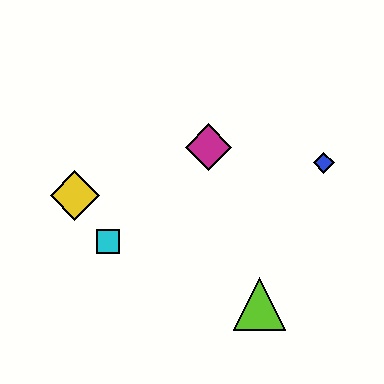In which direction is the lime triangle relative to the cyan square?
The lime triangle is to the right of the cyan square.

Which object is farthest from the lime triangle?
The yellow diamond is farthest from the lime triangle.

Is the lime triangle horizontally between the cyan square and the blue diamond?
Yes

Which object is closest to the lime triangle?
The blue diamond is closest to the lime triangle.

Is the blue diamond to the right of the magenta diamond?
Yes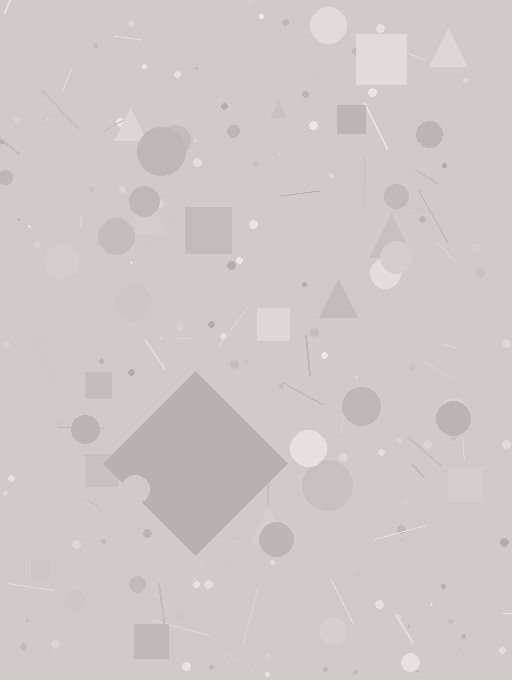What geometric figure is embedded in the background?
A diamond is embedded in the background.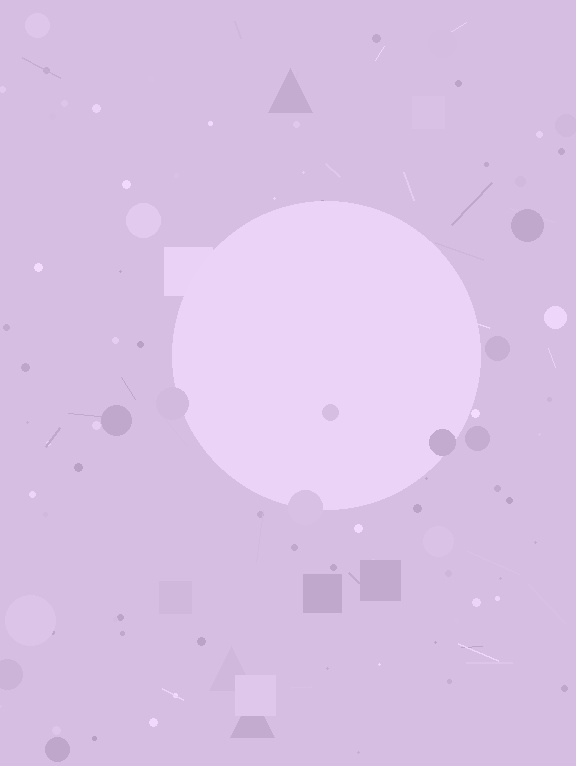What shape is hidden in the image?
A circle is hidden in the image.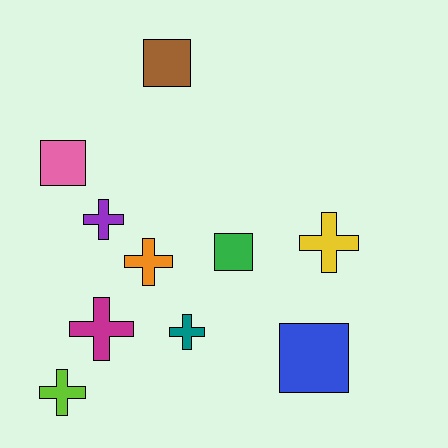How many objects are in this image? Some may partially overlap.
There are 10 objects.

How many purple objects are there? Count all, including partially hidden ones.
There is 1 purple object.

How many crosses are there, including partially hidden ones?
There are 6 crosses.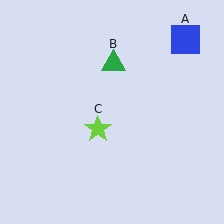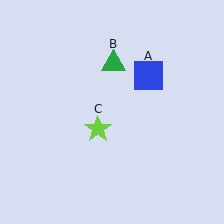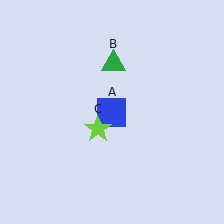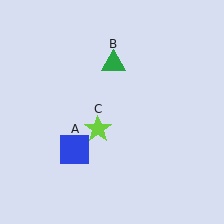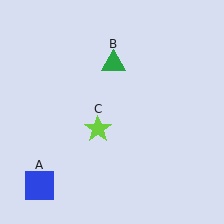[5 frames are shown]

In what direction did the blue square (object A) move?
The blue square (object A) moved down and to the left.